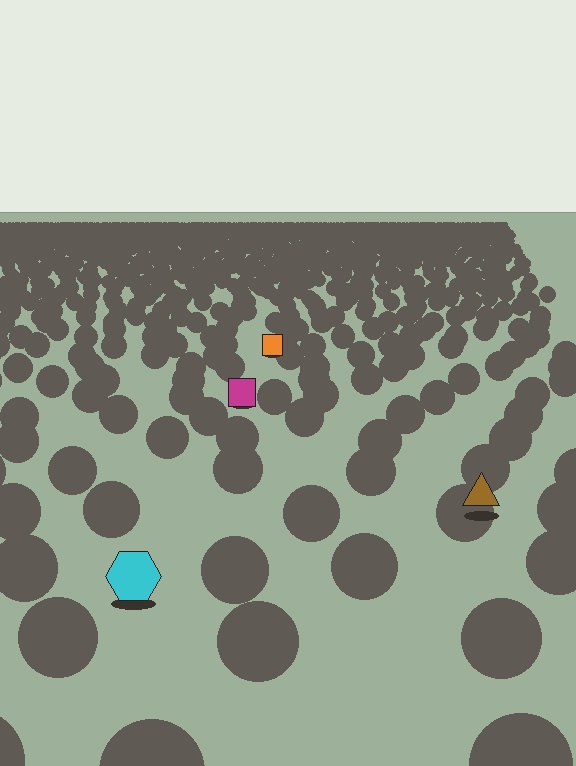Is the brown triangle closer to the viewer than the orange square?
Yes. The brown triangle is closer — you can tell from the texture gradient: the ground texture is coarser near it.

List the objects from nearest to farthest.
From nearest to farthest: the cyan hexagon, the brown triangle, the magenta square, the orange square.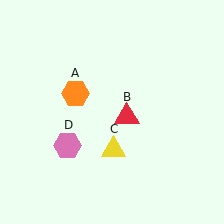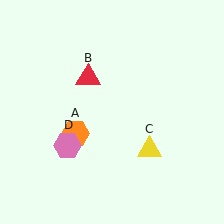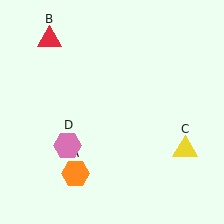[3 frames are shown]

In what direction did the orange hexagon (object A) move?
The orange hexagon (object A) moved down.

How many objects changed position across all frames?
3 objects changed position: orange hexagon (object A), red triangle (object B), yellow triangle (object C).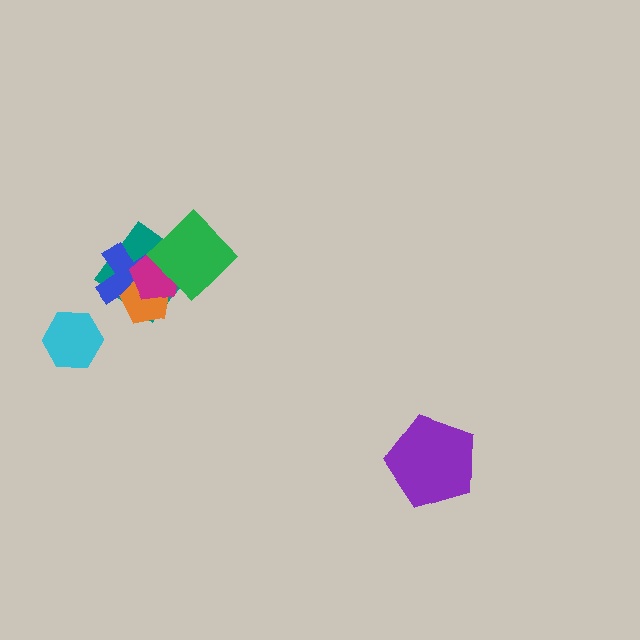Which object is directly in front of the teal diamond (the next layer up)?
The blue cross is directly in front of the teal diamond.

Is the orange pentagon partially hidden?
Yes, it is partially covered by another shape.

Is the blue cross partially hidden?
Yes, it is partially covered by another shape.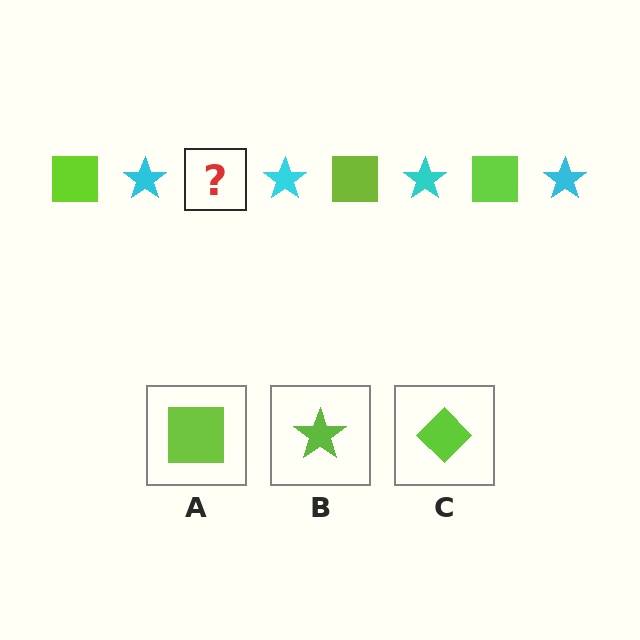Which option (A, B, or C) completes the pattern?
A.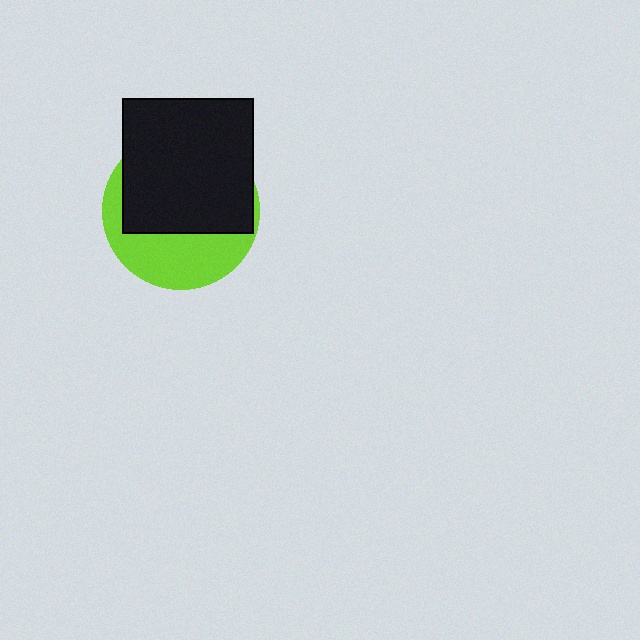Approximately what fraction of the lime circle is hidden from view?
Roughly 61% of the lime circle is hidden behind the black rectangle.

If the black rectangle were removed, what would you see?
You would see the complete lime circle.